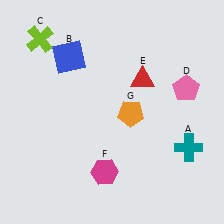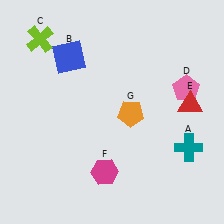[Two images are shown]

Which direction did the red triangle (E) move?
The red triangle (E) moved right.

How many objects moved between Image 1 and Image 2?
1 object moved between the two images.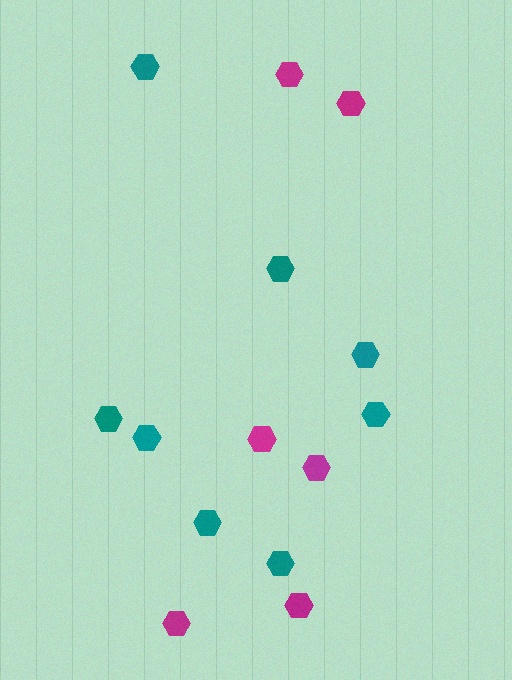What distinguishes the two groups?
There are 2 groups: one group of magenta hexagons (6) and one group of teal hexagons (8).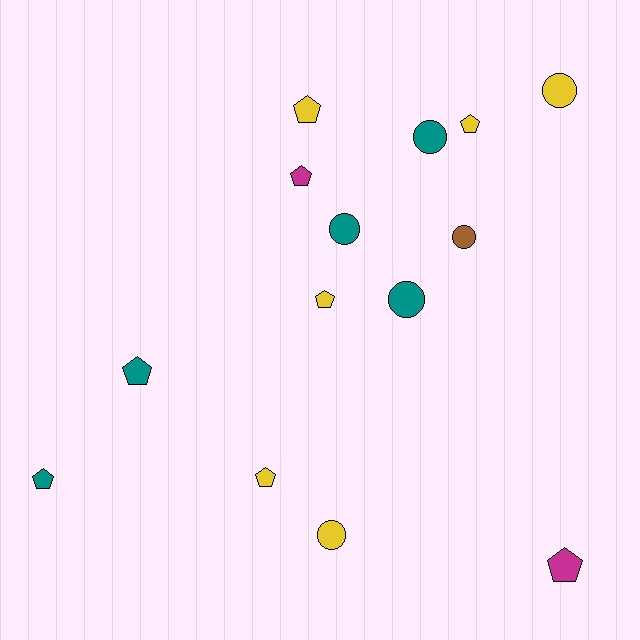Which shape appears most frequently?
Pentagon, with 8 objects.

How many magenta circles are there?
There are no magenta circles.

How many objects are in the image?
There are 14 objects.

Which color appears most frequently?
Yellow, with 6 objects.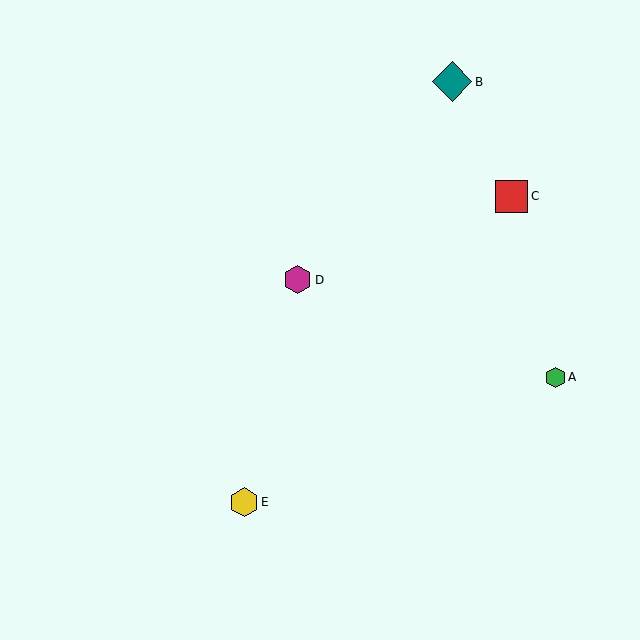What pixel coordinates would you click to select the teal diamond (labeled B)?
Click at (452, 82) to select the teal diamond B.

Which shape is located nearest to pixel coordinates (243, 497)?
The yellow hexagon (labeled E) at (244, 502) is nearest to that location.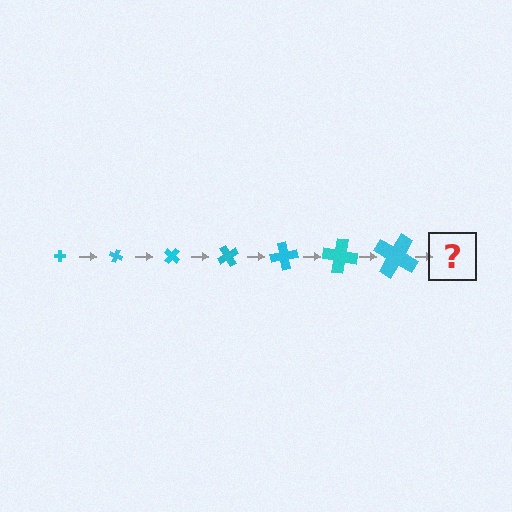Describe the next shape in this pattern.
It should be a cross, larger than the previous one and rotated 140 degrees from the start.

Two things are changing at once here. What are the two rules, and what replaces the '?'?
The two rules are that the cross grows larger each step and it rotates 20 degrees each step. The '?' should be a cross, larger than the previous one and rotated 140 degrees from the start.